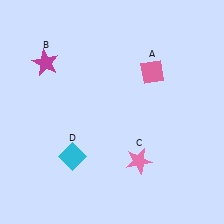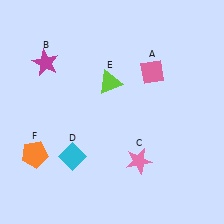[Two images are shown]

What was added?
A lime triangle (E), an orange pentagon (F) were added in Image 2.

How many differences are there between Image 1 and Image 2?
There are 2 differences between the two images.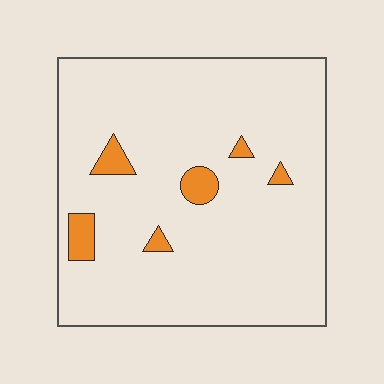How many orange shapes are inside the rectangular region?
6.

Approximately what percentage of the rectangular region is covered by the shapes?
Approximately 5%.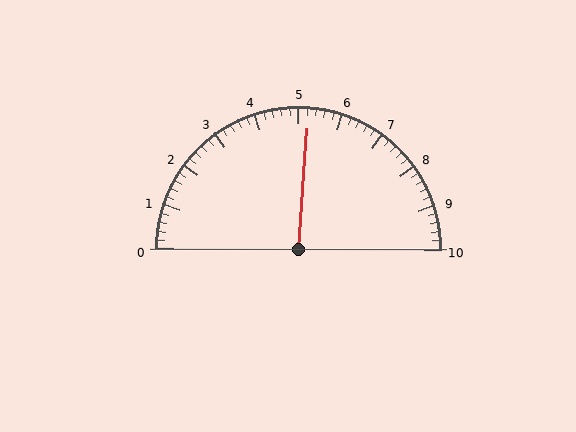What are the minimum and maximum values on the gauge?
The gauge ranges from 0 to 10.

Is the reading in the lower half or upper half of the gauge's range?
The reading is in the upper half of the range (0 to 10).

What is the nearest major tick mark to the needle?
The nearest major tick mark is 5.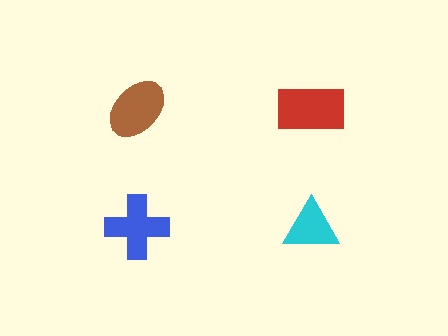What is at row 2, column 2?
A cyan triangle.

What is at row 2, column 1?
A blue cross.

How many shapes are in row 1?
2 shapes.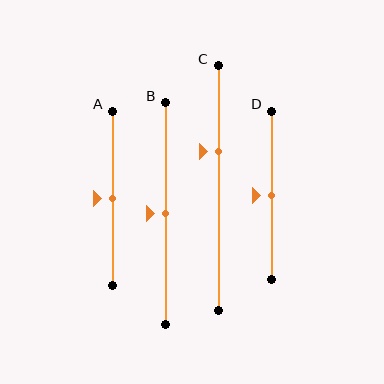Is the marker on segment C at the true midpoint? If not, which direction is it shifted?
No, the marker on segment C is shifted upward by about 15% of the segment length.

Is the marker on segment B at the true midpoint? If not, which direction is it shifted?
Yes, the marker on segment B is at the true midpoint.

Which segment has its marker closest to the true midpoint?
Segment A has its marker closest to the true midpoint.